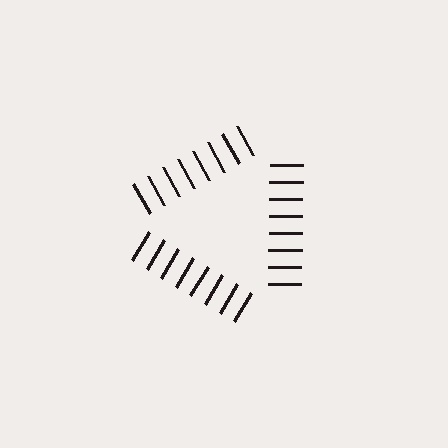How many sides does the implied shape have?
3 sides — the line-ends trace a triangle.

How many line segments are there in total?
24 — 8 along each of the 3 edges.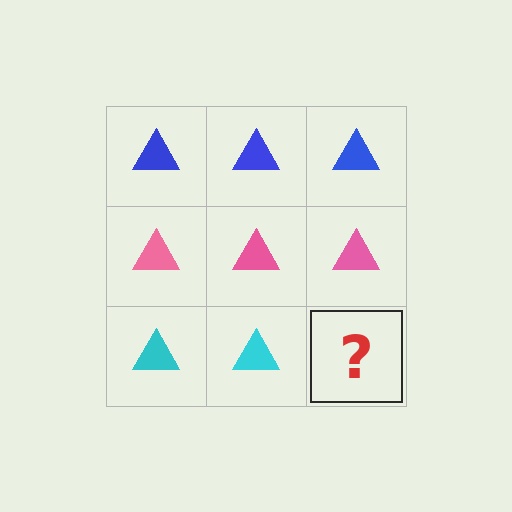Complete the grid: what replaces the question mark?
The question mark should be replaced with a cyan triangle.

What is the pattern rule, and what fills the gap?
The rule is that each row has a consistent color. The gap should be filled with a cyan triangle.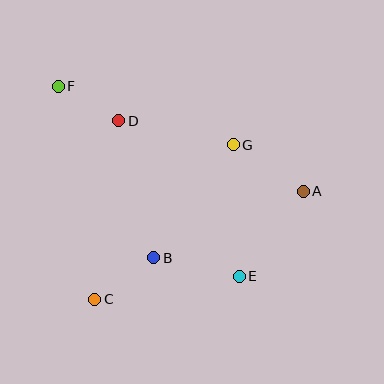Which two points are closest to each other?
Points D and F are closest to each other.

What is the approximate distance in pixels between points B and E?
The distance between B and E is approximately 87 pixels.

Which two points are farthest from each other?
Points A and F are farthest from each other.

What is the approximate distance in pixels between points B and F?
The distance between B and F is approximately 196 pixels.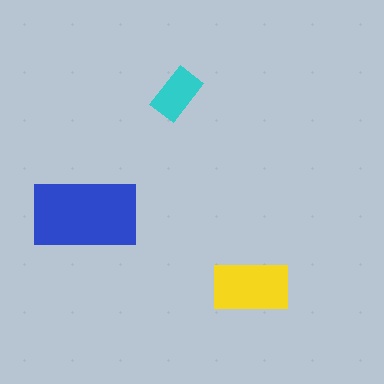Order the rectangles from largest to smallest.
the blue one, the yellow one, the cyan one.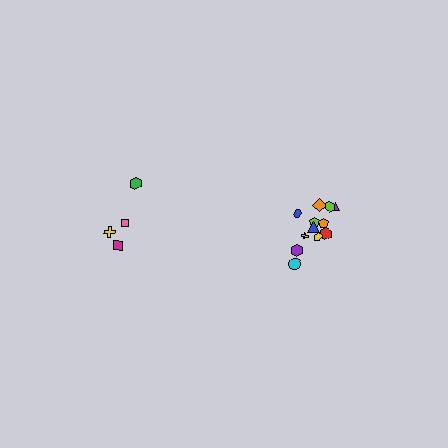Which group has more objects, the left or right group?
The right group.